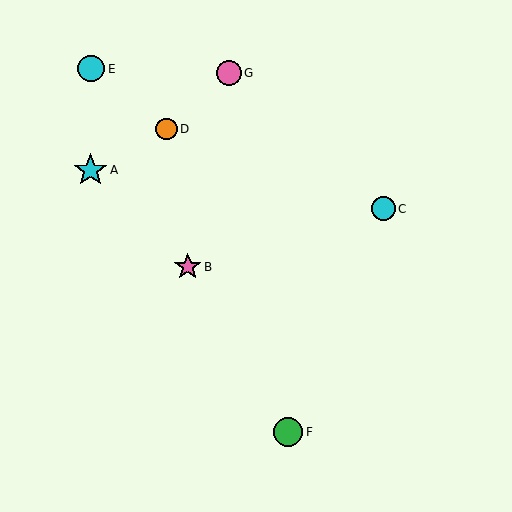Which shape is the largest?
The cyan star (labeled A) is the largest.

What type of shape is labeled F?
Shape F is a green circle.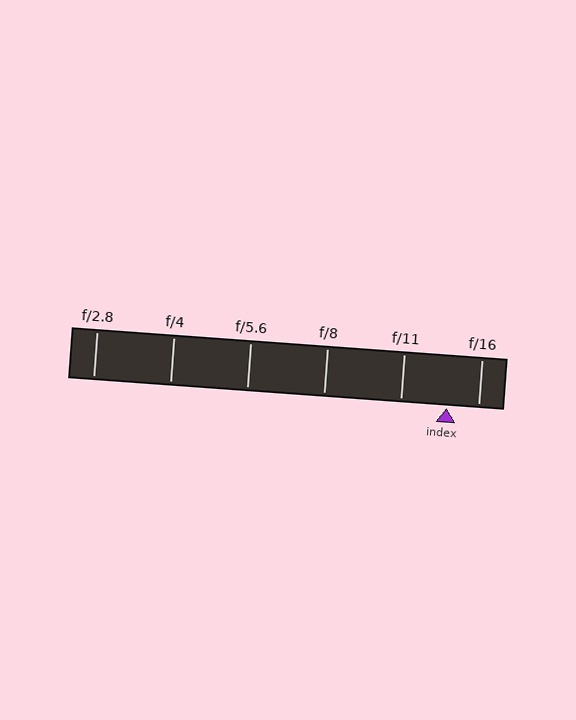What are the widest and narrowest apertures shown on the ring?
The widest aperture shown is f/2.8 and the narrowest is f/16.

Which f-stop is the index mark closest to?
The index mark is closest to f/16.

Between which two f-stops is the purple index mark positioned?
The index mark is between f/11 and f/16.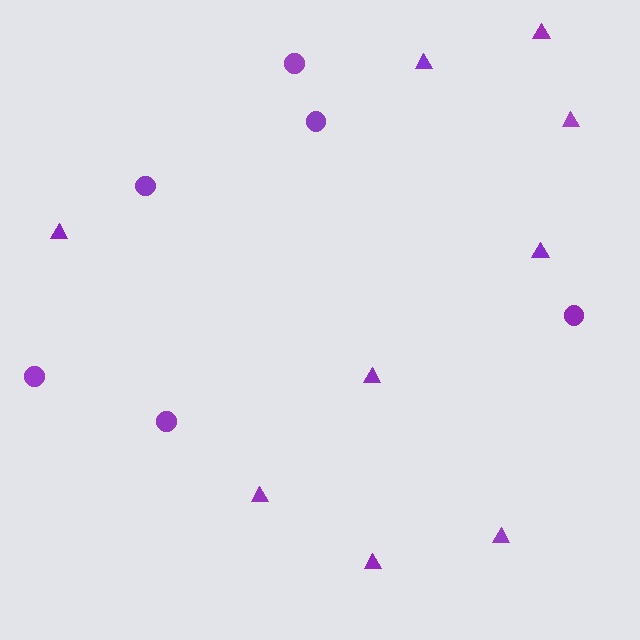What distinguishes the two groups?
There are 2 groups: one group of triangles (9) and one group of circles (6).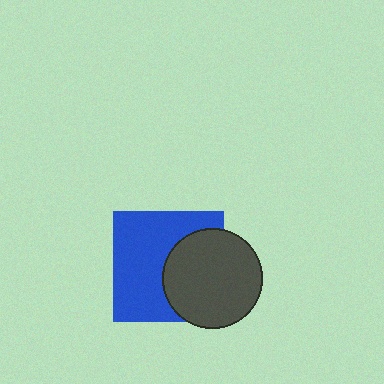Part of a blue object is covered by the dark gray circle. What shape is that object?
It is a square.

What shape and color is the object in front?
The object in front is a dark gray circle.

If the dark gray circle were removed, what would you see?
You would see the complete blue square.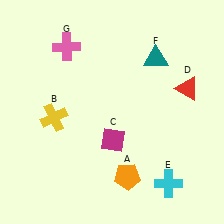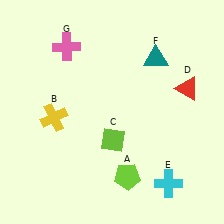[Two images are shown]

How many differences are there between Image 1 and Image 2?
There are 2 differences between the two images.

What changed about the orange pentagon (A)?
In Image 1, A is orange. In Image 2, it changed to lime.